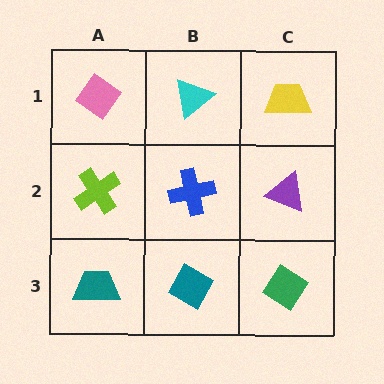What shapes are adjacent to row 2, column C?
A yellow trapezoid (row 1, column C), a green diamond (row 3, column C), a blue cross (row 2, column B).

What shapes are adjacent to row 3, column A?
A lime cross (row 2, column A), a teal diamond (row 3, column B).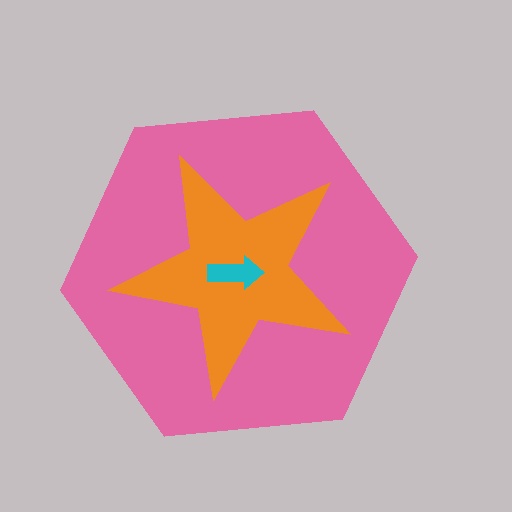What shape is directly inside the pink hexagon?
The orange star.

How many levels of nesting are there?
3.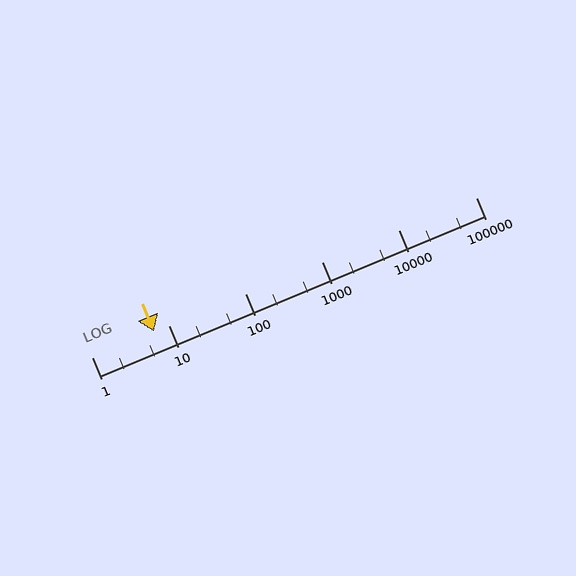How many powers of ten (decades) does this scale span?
The scale spans 5 decades, from 1 to 100000.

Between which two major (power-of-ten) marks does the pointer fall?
The pointer is between 1 and 10.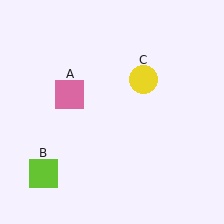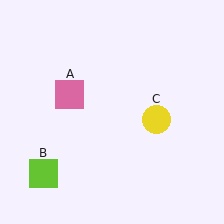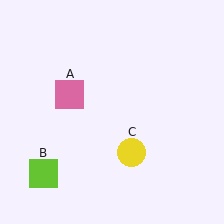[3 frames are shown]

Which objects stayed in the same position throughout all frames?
Pink square (object A) and lime square (object B) remained stationary.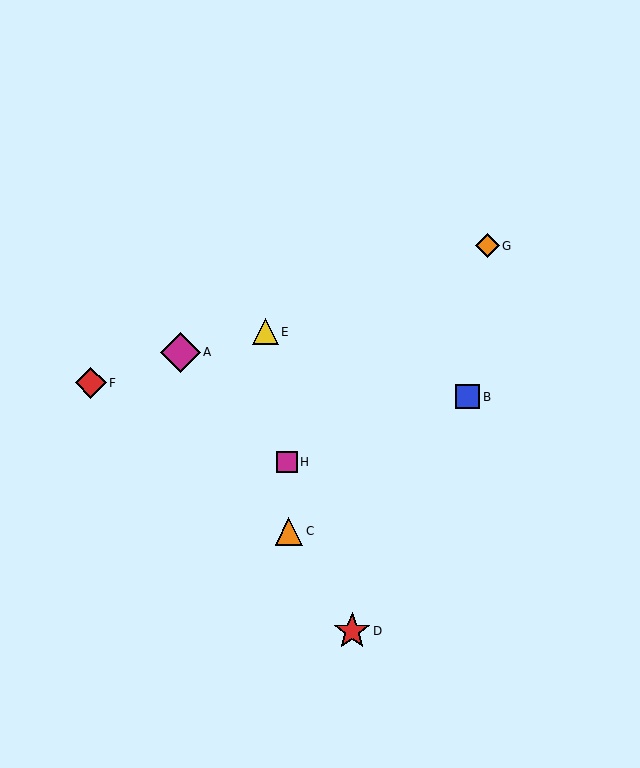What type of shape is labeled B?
Shape B is a blue square.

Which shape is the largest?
The magenta diamond (labeled A) is the largest.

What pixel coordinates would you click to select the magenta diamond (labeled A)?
Click at (180, 352) to select the magenta diamond A.